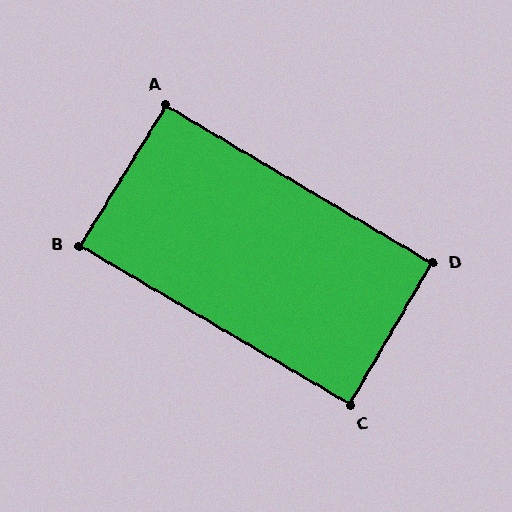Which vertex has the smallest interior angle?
B, at approximately 89 degrees.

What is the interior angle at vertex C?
Approximately 89 degrees (approximately right).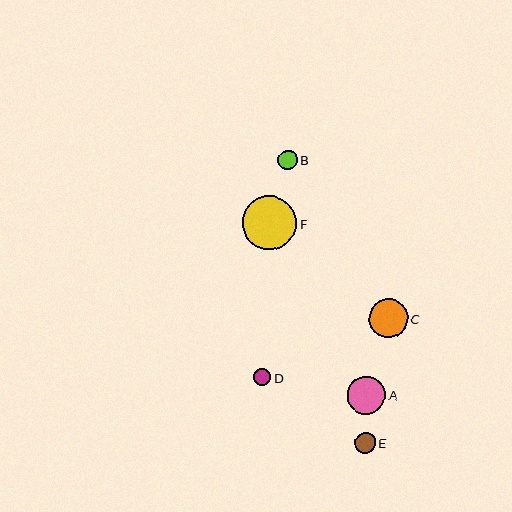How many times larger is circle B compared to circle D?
Circle B is approximately 1.1 times the size of circle D.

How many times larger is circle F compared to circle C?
Circle F is approximately 1.4 times the size of circle C.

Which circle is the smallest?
Circle D is the smallest with a size of approximately 18 pixels.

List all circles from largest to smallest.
From largest to smallest: F, C, A, E, B, D.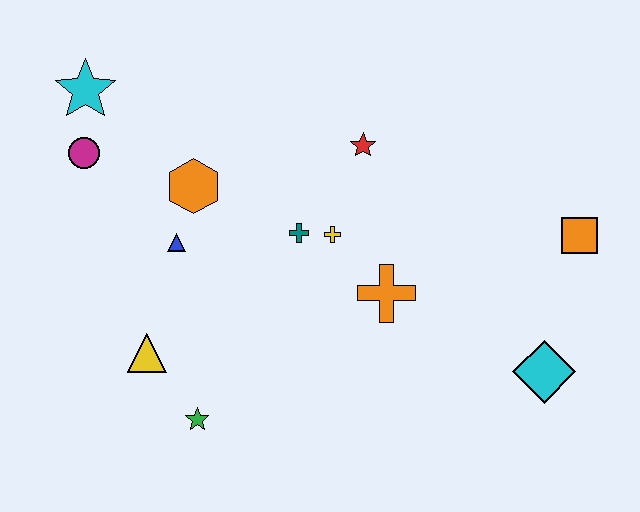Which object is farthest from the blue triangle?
The orange square is farthest from the blue triangle.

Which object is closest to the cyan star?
The magenta circle is closest to the cyan star.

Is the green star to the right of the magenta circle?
Yes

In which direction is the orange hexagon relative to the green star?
The orange hexagon is above the green star.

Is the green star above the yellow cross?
No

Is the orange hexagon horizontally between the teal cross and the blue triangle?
Yes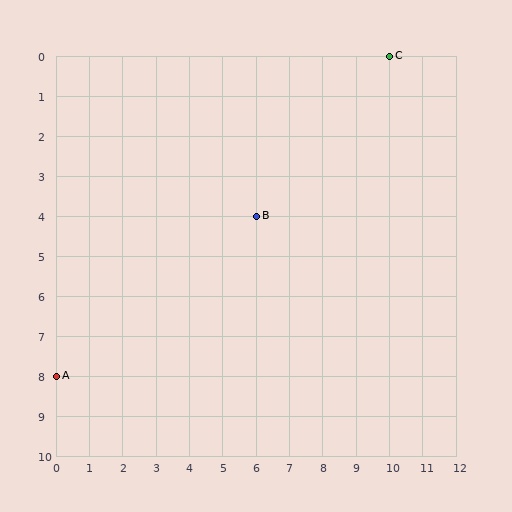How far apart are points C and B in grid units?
Points C and B are 4 columns and 4 rows apart (about 5.7 grid units diagonally).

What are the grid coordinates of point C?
Point C is at grid coordinates (10, 0).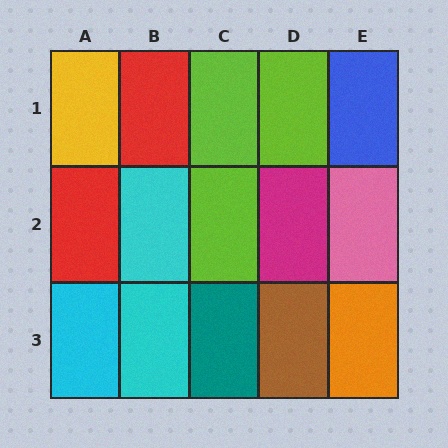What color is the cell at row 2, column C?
Lime.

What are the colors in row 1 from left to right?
Yellow, red, lime, lime, blue.